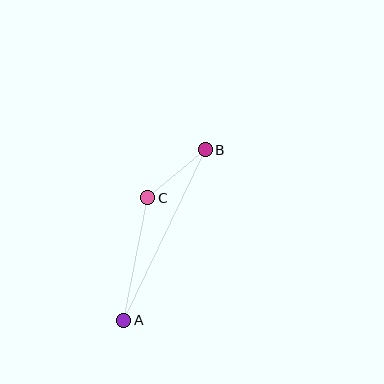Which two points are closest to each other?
Points B and C are closest to each other.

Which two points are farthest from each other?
Points A and B are farthest from each other.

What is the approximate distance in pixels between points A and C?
The distance between A and C is approximately 124 pixels.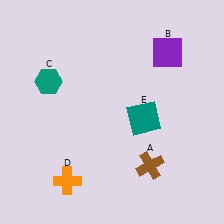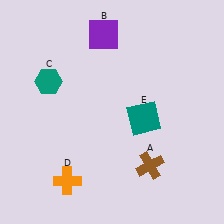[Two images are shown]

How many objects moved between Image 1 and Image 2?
1 object moved between the two images.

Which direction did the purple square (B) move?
The purple square (B) moved left.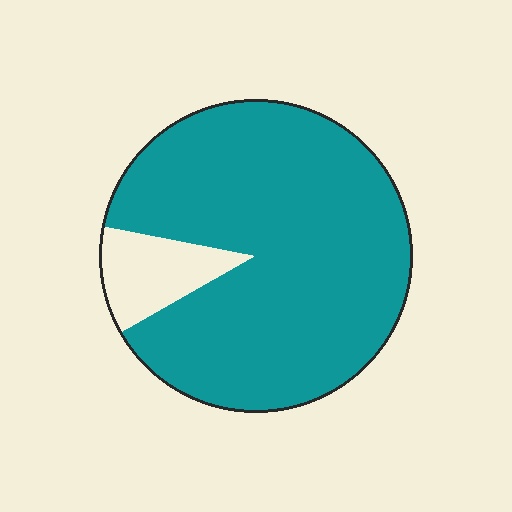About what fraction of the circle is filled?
About nine tenths (9/10).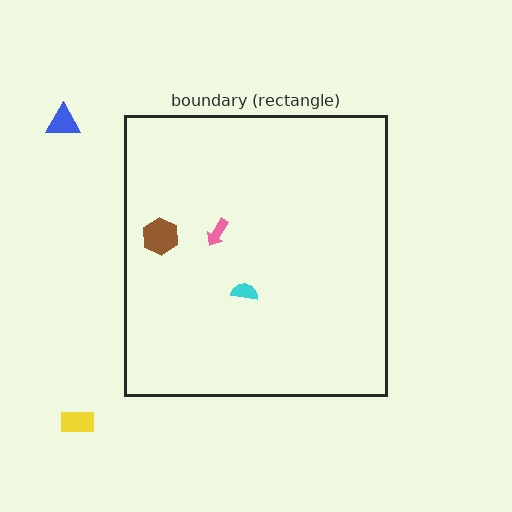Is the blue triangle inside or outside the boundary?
Outside.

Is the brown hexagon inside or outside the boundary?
Inside.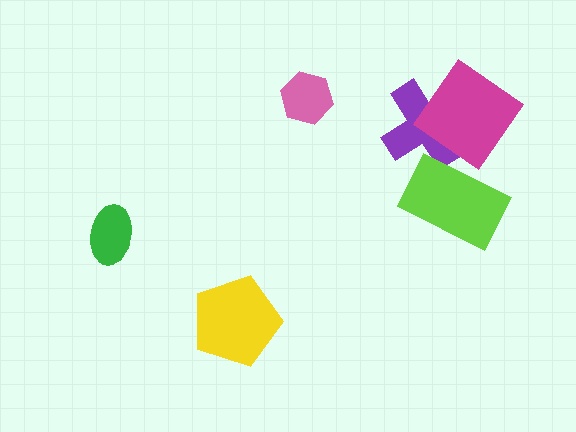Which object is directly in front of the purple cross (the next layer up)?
The magenta diamond is directly in front of the purple cross.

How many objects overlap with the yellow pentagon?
0 objects overlap with the yellow pentagon.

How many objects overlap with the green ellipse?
0 objects overlap with the green ellipse.